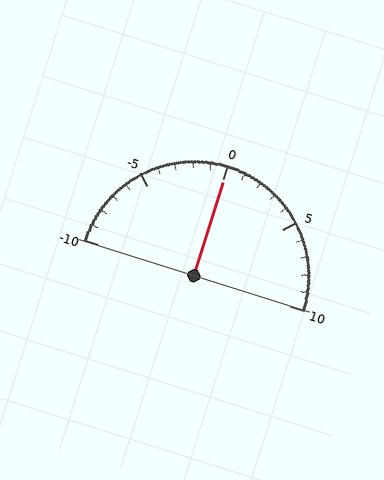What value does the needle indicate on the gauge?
The needle indicates approximately 0.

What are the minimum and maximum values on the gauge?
The gauge ranges from -10 to 10.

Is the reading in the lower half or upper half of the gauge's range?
The reading is in the upper half of the range (-10 to 10).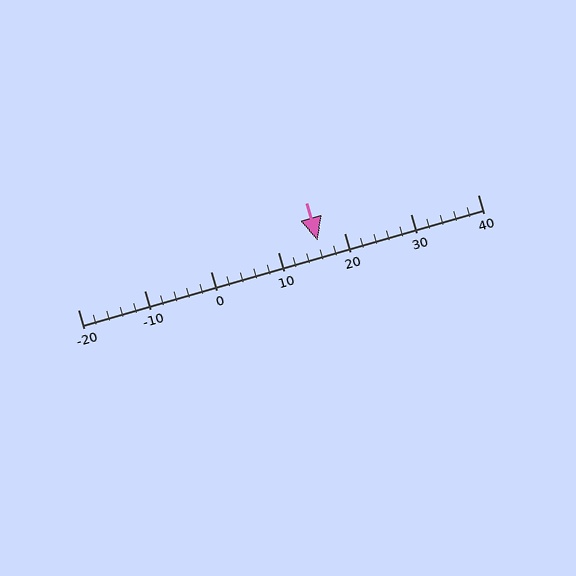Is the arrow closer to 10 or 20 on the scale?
The arrow is closer to 20.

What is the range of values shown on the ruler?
The ruler shows values from -20 to 40.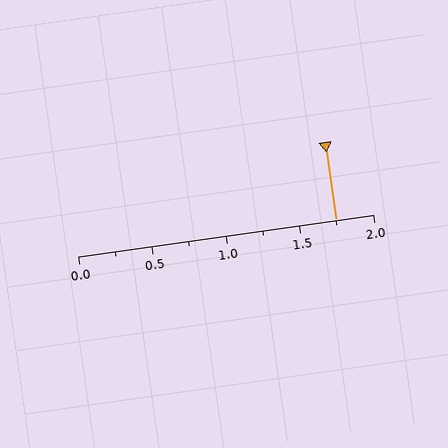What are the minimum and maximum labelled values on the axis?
The axis runs from 0.0 to 2.0.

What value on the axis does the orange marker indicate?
The marker indicates approximately 1.75.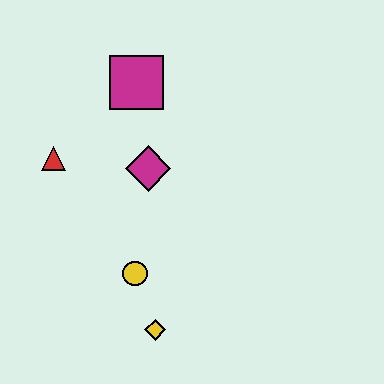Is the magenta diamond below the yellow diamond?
No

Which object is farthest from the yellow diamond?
The magenta square is farthest from the yellow diamond.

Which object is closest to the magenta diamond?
The magenta square is closest to the magenta diamond.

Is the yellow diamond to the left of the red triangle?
No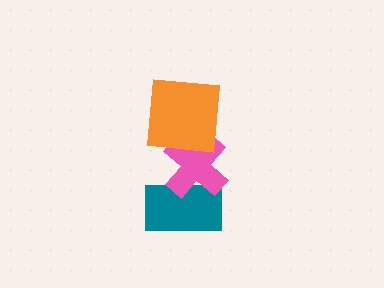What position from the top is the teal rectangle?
The teal rectangle is 3rd from the top.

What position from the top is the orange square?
The orange square is 1st from the top.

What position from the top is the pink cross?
The pink cross is 2nd from the top.